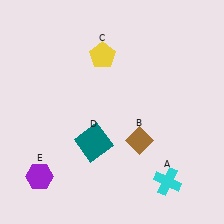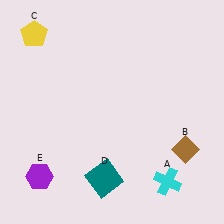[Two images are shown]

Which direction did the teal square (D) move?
The teal square (D) moved down.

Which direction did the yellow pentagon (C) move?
The yellow pentagon (C) moved left.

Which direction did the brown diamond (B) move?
The brown diamond (B) moved right.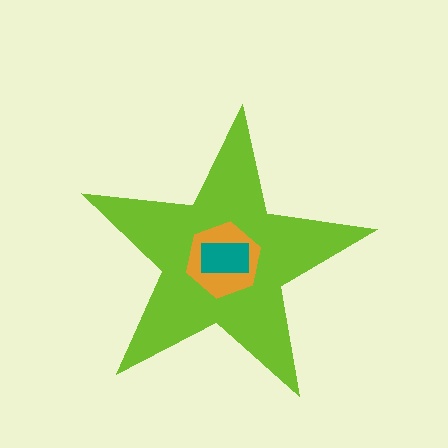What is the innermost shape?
The teal rectangle.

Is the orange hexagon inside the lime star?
Yes.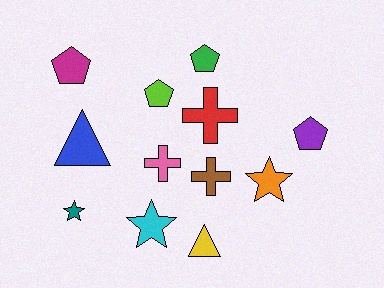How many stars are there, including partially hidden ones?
There are 3 stars.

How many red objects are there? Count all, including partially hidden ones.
There is 1 red object.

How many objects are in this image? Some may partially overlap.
There are 12 objects.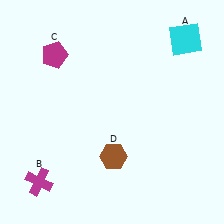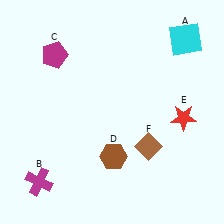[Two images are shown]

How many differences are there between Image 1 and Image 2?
There are 2 differences between the two images.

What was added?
A red star (E), a brown diamond (F) were added in Image 2.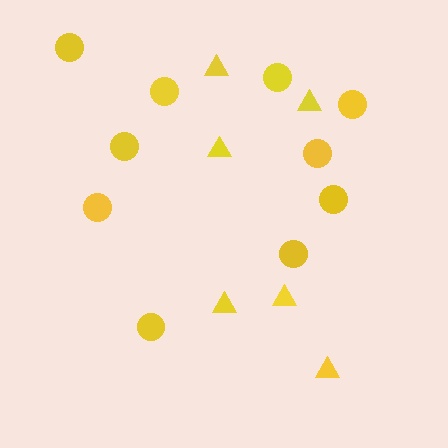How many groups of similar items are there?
There are 2 groups: one group of triangles (6) and one group of circles (10).